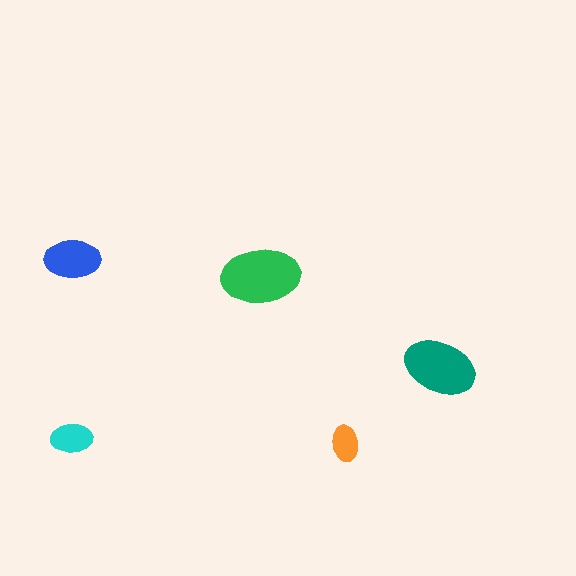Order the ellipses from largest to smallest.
the green one, the teal one, the blue one, the cyan one, the orange one.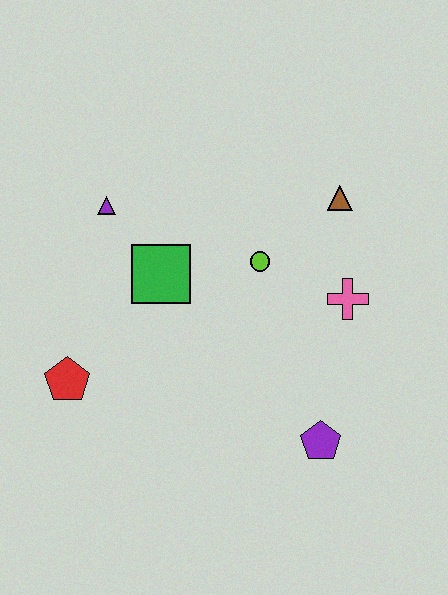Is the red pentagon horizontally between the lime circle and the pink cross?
No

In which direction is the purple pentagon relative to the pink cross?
The purple pentagon is below the pink cross.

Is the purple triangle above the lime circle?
Yes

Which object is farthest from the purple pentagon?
The purple triangle is farthest from the purple pentagon.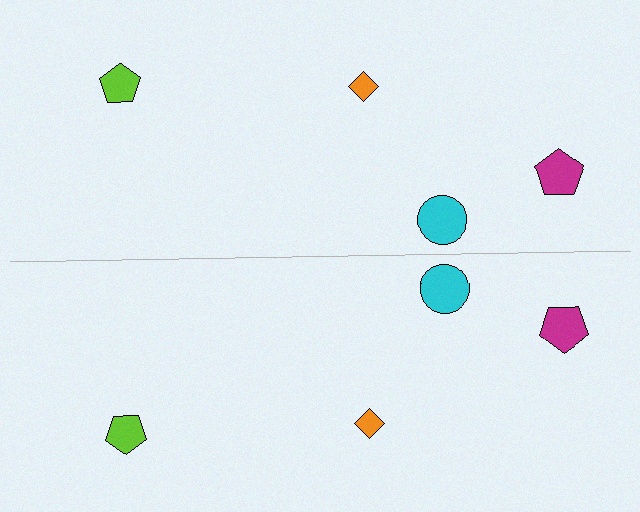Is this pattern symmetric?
Yes, this pattern has bilateral (reflection) symmetry.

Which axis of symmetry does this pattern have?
The pattern has a horizontal axis of symmetry running through the center of the image.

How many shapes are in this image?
There are 8 shapes in this image.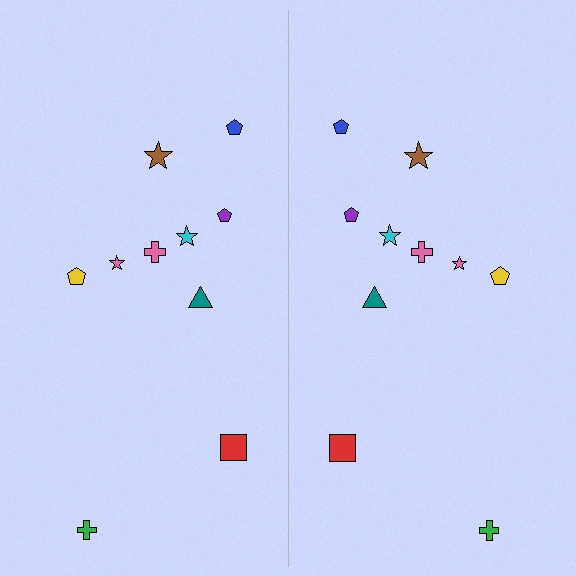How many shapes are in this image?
There are 20 shapes in this image.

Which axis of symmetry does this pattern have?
The pattern has a vertical axis of symmetry running through the center of the image.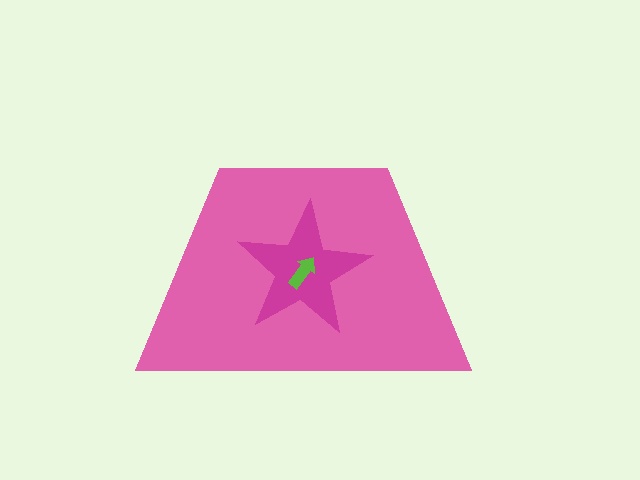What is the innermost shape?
The lime arrow.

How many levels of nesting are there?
3.